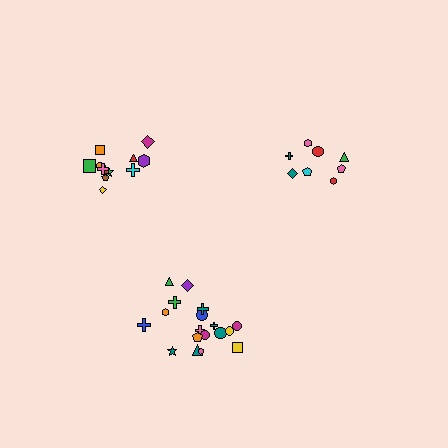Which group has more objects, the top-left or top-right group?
The top-left group.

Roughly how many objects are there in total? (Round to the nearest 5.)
Roughly 40 objects in total.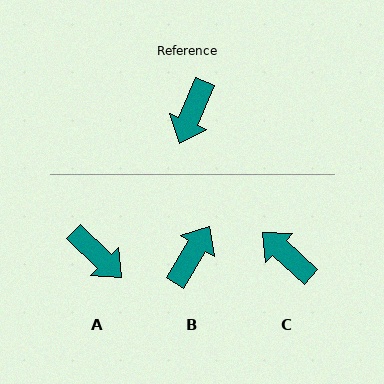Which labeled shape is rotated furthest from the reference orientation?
B, about 171 degrees away.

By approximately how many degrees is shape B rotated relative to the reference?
Approximately 171 degrees counter-clockwise.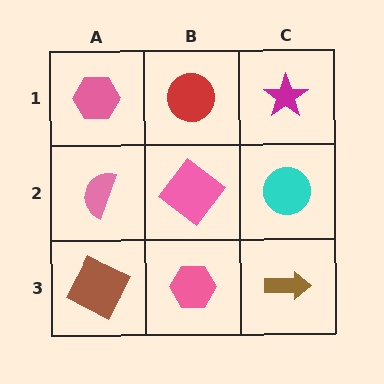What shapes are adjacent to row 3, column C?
A cyan circle (row 2, column C), a pink hexagon (row 3, column B).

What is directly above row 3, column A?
A pink semicircle.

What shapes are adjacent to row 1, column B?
A pink diamond (row 2, column B), a pink hexagon (row 1, column A), a magenta star (row 1, column C).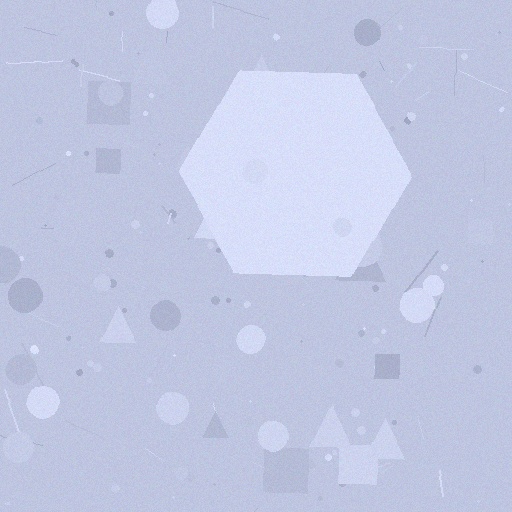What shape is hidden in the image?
A hexagon is hidden in the image.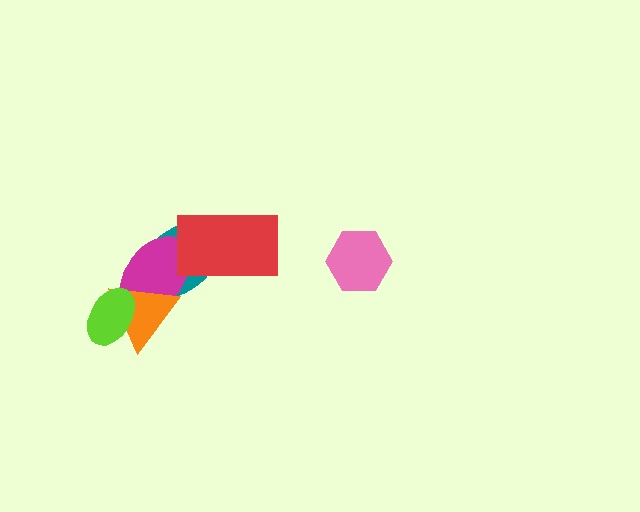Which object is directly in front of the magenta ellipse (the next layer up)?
The orange triangle is directly in front of the magenta ellipse.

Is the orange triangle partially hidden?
Yes, it is partially covered by another shape.